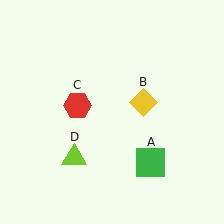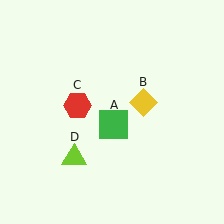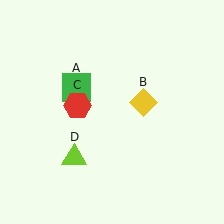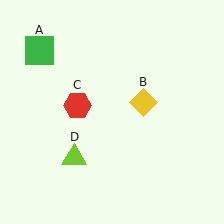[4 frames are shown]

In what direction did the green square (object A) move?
The green square (object A) moved up and to the left.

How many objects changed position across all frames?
1 object changed position: green square (object A).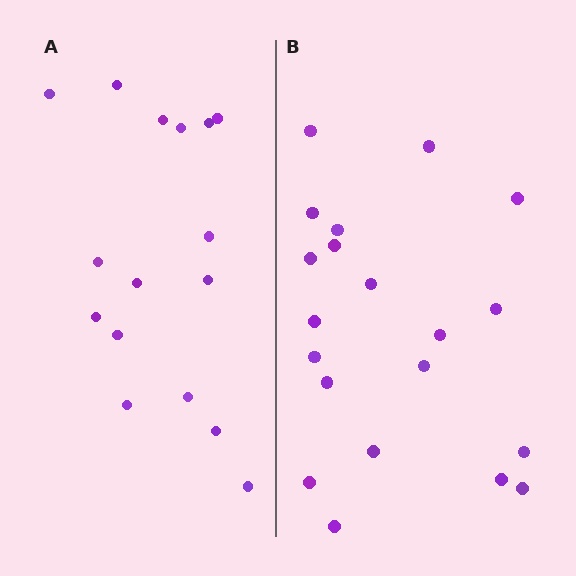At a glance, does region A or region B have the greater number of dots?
Region B (the right region) has more dots.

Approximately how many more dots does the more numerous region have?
Region B has about 4 more dots than region A.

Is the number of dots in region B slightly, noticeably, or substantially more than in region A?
Region B has noticeably more, but not dramatically so. The ratio is roughly 1.2 to 1.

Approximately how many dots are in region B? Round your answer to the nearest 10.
About 20 dots.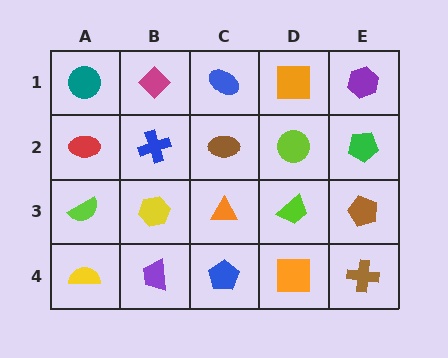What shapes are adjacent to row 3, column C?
A brown ellipse (row 2, column C), a blue pentagon (row 4, column C), a yellow hexagon (row 3, column B), a lime trapezoid (row 3, column D).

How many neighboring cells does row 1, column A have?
2.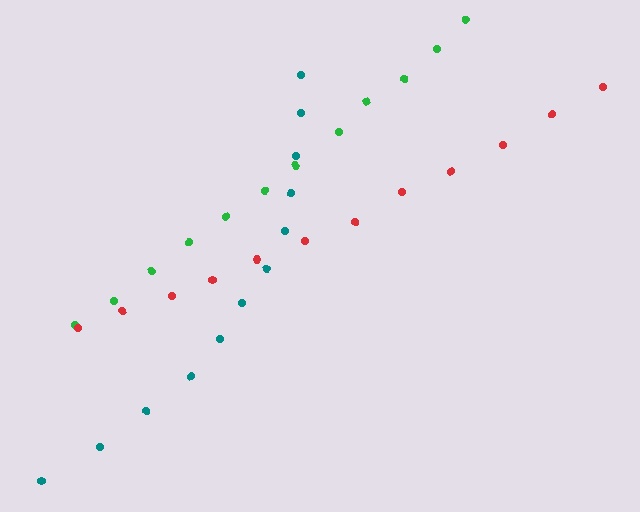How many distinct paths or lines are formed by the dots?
There are 3 distinct paths.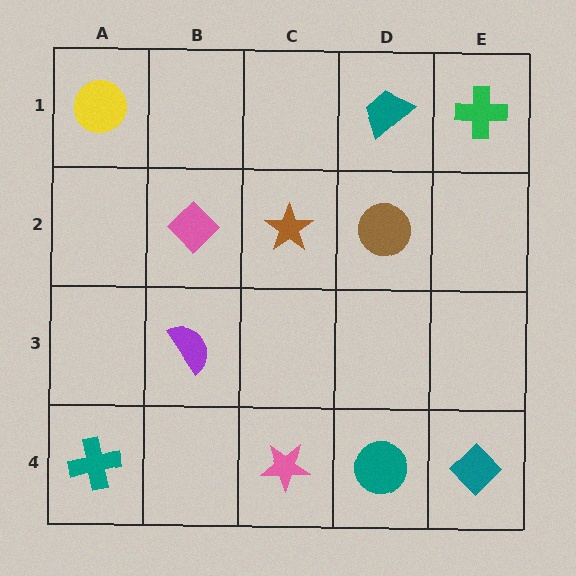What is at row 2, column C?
A brown star.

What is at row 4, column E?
A teal diamond.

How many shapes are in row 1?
3 shapes.